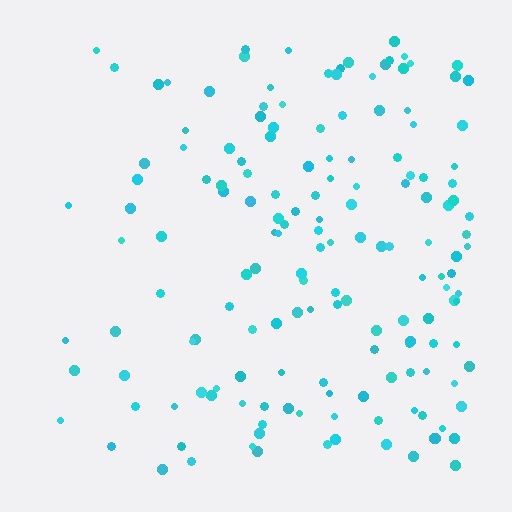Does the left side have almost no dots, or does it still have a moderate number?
Still a moderate number, just noticeably fewer than the right.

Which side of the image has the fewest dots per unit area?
The left.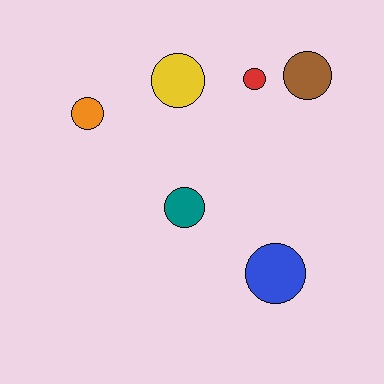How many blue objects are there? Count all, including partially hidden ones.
There is 1 blue object.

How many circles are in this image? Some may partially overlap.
There are 6 circles.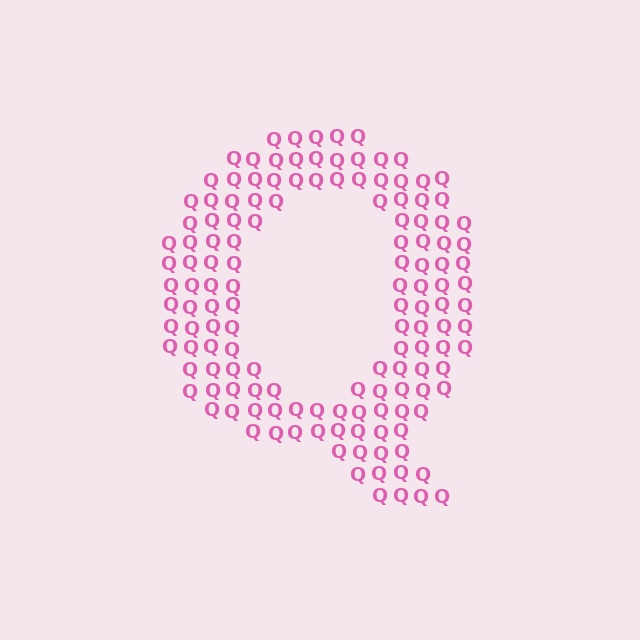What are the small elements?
The small elements are letter Q's.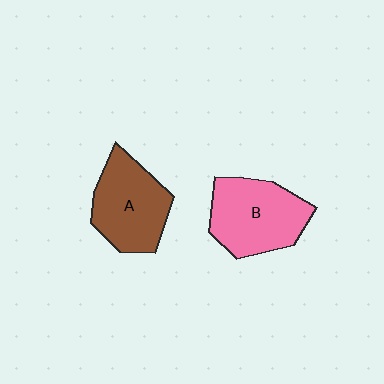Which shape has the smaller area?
Shape A (brown).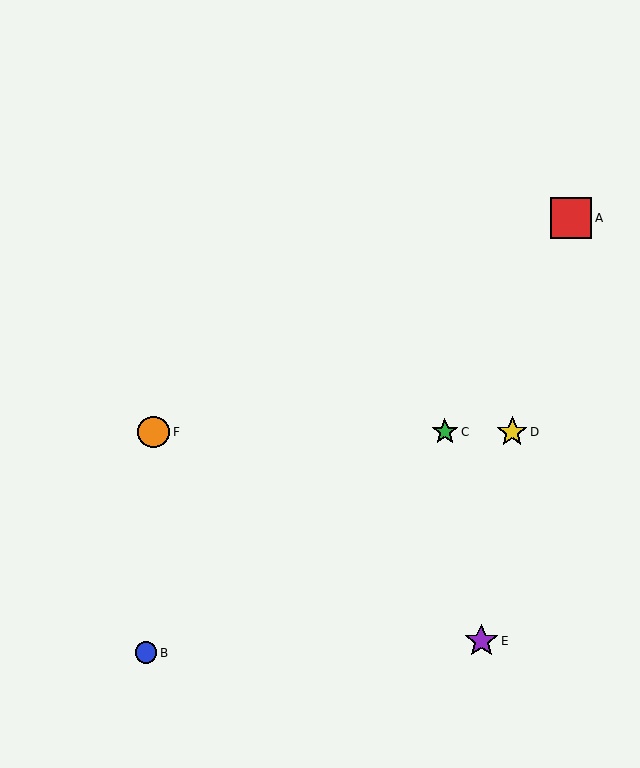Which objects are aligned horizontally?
Objects C, D, F are aligned horizontally.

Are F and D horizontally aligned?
Yes, both are at y≈432.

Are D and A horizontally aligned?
No, D is at y≈432 and A is at y≈218.